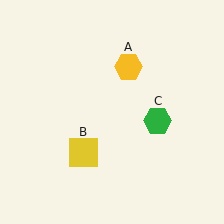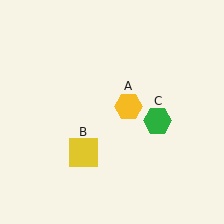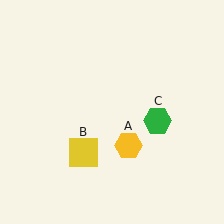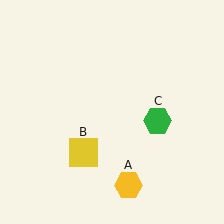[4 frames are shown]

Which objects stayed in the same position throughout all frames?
Yellow square (object B) and green hexagon (object C) remained stationary.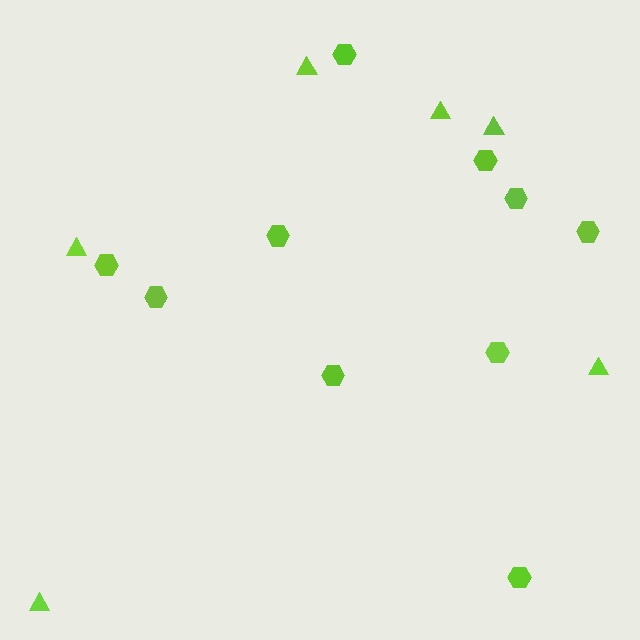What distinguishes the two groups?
There are 2 groups: one group of triangles (6) and one group of hexagons (10).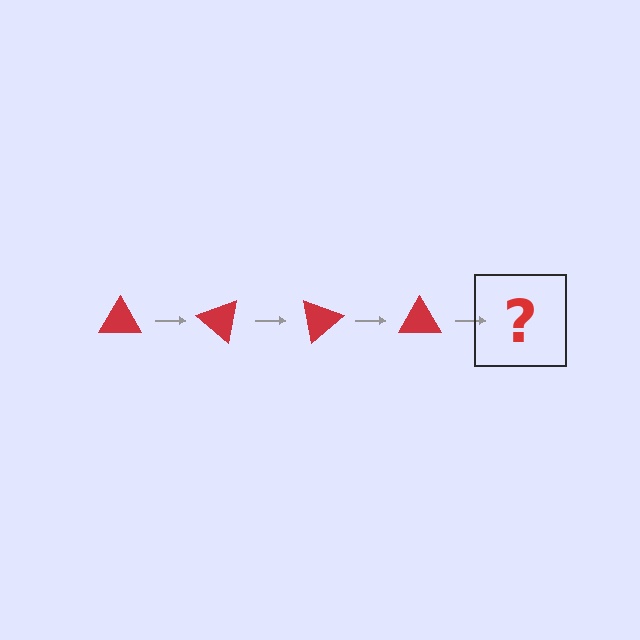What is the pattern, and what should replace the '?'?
The pattern is that the triangle rotates 40 degrees each step. The '?' should be a red triangle rotated 160 degrees.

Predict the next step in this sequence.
The next step is a red triangle rotated 160 degrees.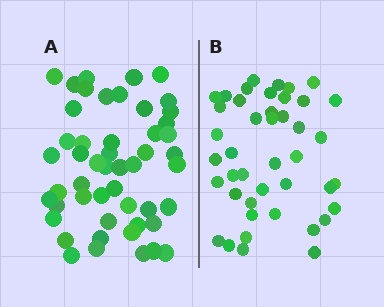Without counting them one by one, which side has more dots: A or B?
Region A (the left region) has more dots.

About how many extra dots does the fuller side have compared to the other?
Region A has roughly 8 or so more dots than region B.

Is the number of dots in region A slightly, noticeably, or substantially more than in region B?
Region A has only slightly more — the two regions are fairly close. The ratio is roughly 1.2 to 1.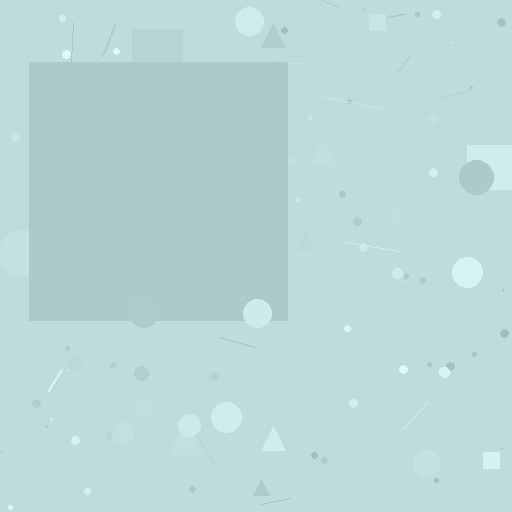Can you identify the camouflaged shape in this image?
The camouflaged shape is a square.